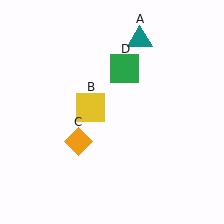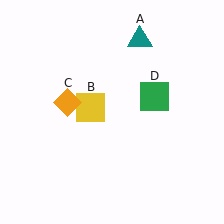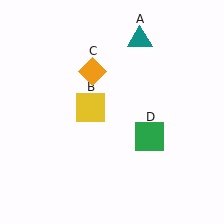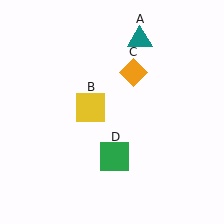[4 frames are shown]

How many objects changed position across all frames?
2 objects changed position: orange diamond (object C), green square (object D).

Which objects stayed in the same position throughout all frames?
Teal triangle (object A) and yellow square (object B) remained stationary.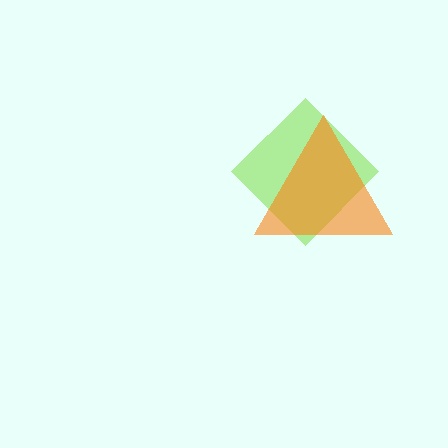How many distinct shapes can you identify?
There are 2 distinct shapes: a lime diamond, an orange triangle.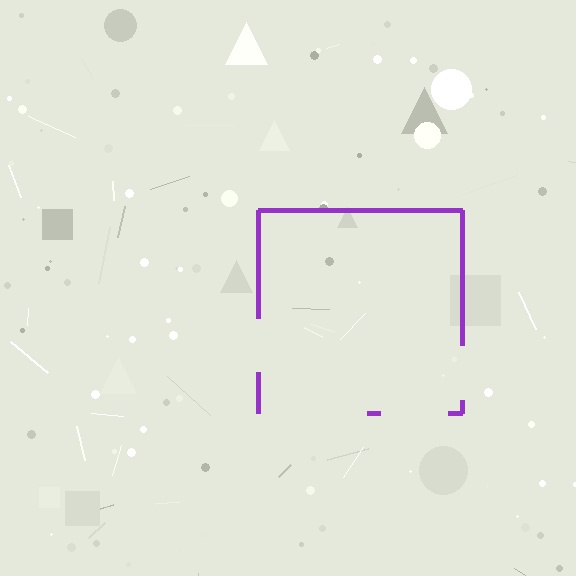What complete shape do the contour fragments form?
The contour fragments form a square.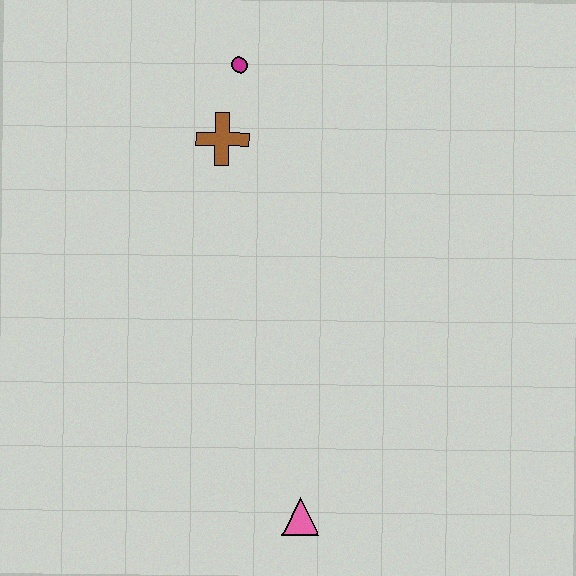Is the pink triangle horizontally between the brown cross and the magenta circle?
No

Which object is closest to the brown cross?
The magenta circle is closest to the brown cross.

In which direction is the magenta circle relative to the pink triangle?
The magenta circle is above the pink triangle.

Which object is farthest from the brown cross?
The pink triangle is farthest from the brown cross.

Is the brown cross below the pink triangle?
No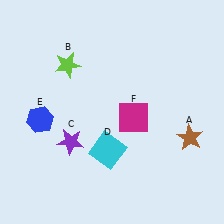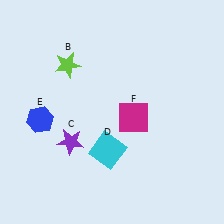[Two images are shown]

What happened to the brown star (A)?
The brown star (A) was removed in Image 2. It was in the bottom-right area of Image 1.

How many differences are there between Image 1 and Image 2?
There is 1 difference between the two images.